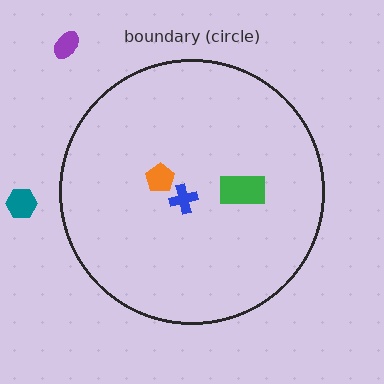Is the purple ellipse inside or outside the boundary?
Outside.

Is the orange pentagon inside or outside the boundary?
Inside.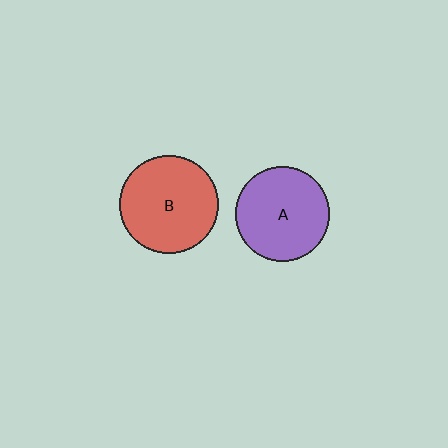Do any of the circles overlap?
No, none of the circles overlap.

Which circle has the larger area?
Circle B (red).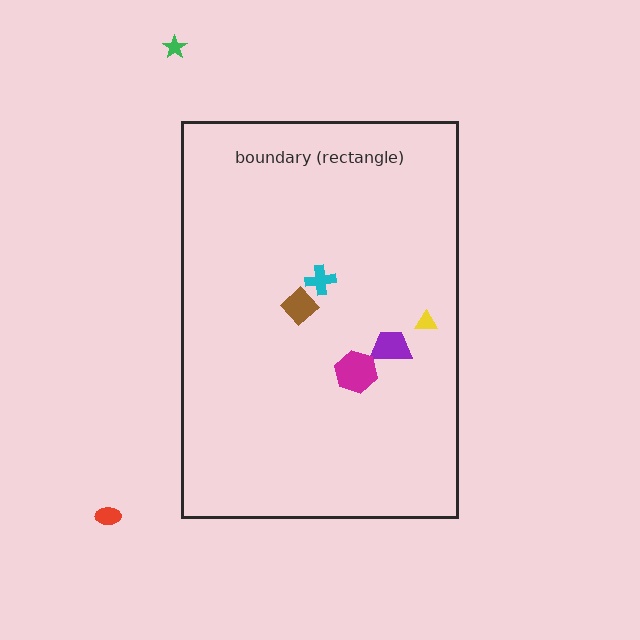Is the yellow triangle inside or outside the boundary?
Inside.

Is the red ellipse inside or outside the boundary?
Outside.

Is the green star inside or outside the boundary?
Outside.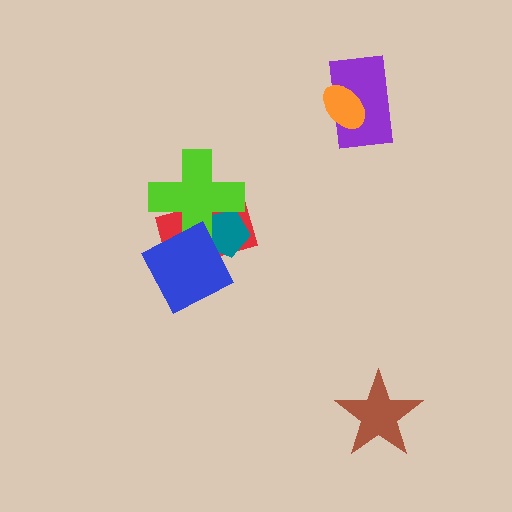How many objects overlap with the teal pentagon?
3 objects overlap with the teal pentagon.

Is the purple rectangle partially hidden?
Yes, it is partially covered by another shape.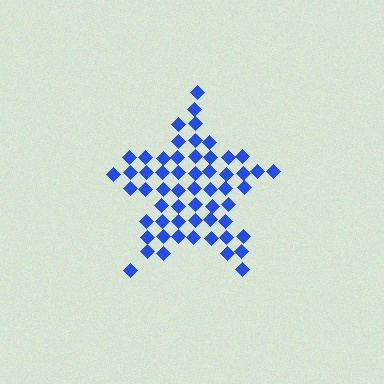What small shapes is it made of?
It is made of small diamonds.